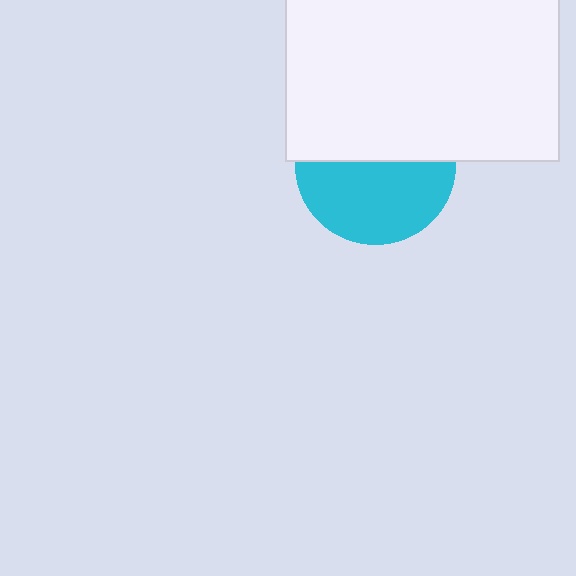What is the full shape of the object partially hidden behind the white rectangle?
The partially hidden object is a cyan circle.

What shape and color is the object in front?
The object in front is a white rectangle.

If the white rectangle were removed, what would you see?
You would see the complete cyan circle.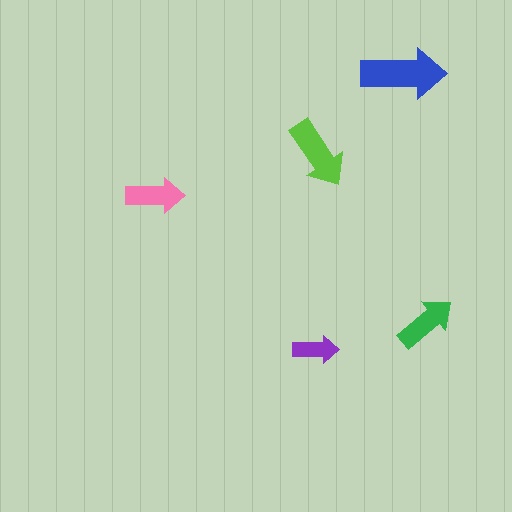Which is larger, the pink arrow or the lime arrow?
The lime one.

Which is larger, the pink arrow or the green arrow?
The green one.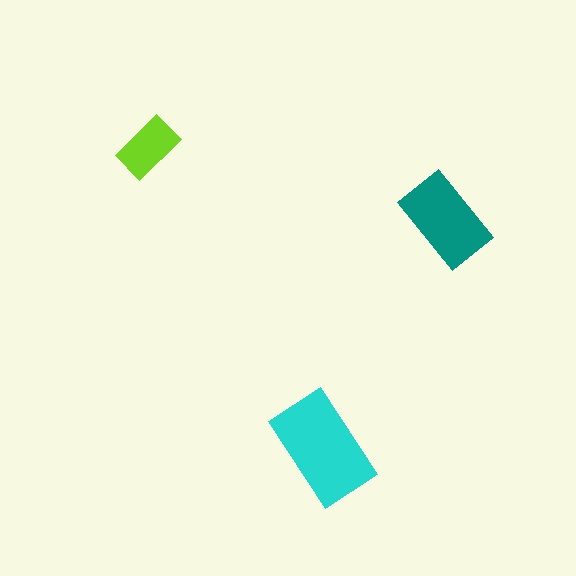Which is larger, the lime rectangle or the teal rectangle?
The teal one.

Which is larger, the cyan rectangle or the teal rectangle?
The cyan one.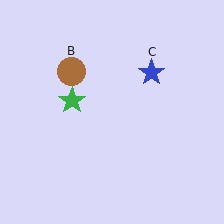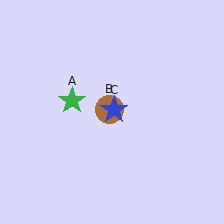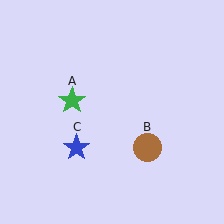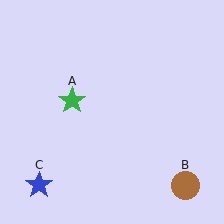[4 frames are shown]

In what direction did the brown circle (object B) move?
The brown circle (object B) moved down and to the right.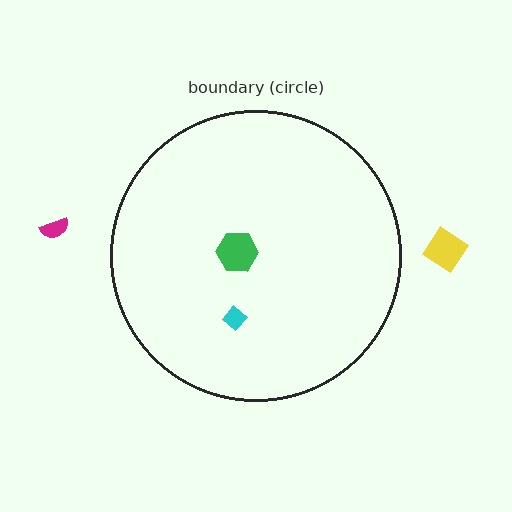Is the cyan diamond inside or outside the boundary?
Inside.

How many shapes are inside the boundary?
2 inside, 2 outside.